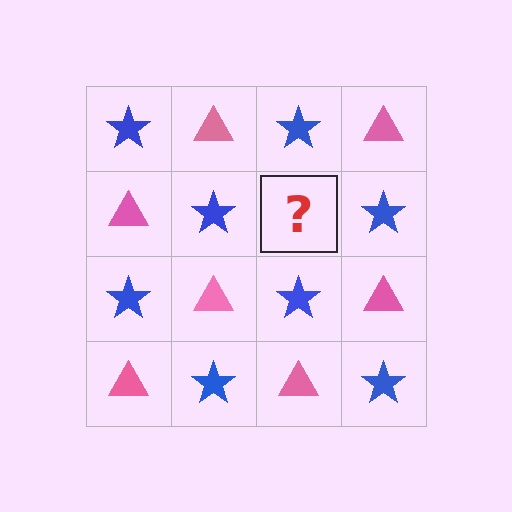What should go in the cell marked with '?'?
The missing cell should contain a pink triangle.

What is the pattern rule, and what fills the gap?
The rule is that it alternates blue star and pink triangle in a checkerboard pattern. The gap should be filled with a pink triangle.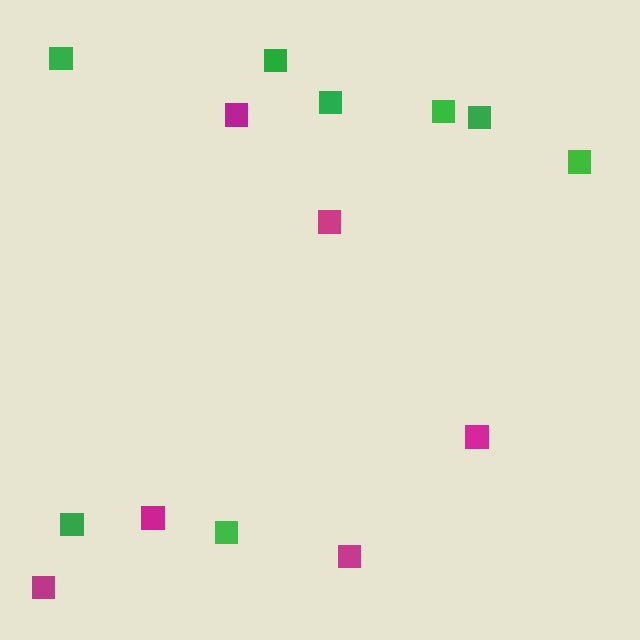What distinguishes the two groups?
There are 2 groups: one group of green squares (8) and one group of magenta squares (6).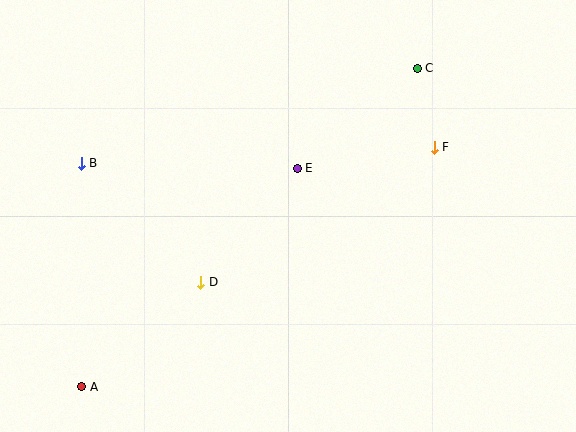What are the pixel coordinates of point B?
Point B is at (81, 163).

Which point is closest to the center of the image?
Point E at (297, 168) is closest to the center.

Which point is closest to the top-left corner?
Point B is closest to the top-left corner.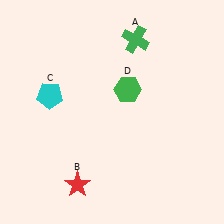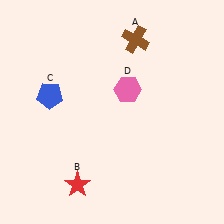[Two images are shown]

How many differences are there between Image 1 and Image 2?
There are 3 differences between the two images.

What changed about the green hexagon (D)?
In Image 1, D is green. In Image 2, it changed to pink.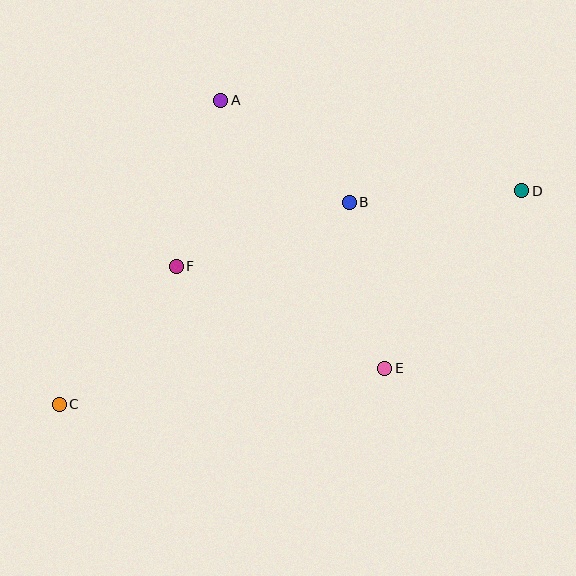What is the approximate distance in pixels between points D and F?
The distance between D and F is approximately 354 pixels.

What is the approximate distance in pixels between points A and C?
The distance between A and C is approximately 344 pixels.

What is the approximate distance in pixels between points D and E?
The distance between D and E is approximately 224 pixels.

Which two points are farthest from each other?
Points C and D are farthest from each other.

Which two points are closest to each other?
Points A and B are closest to each other.